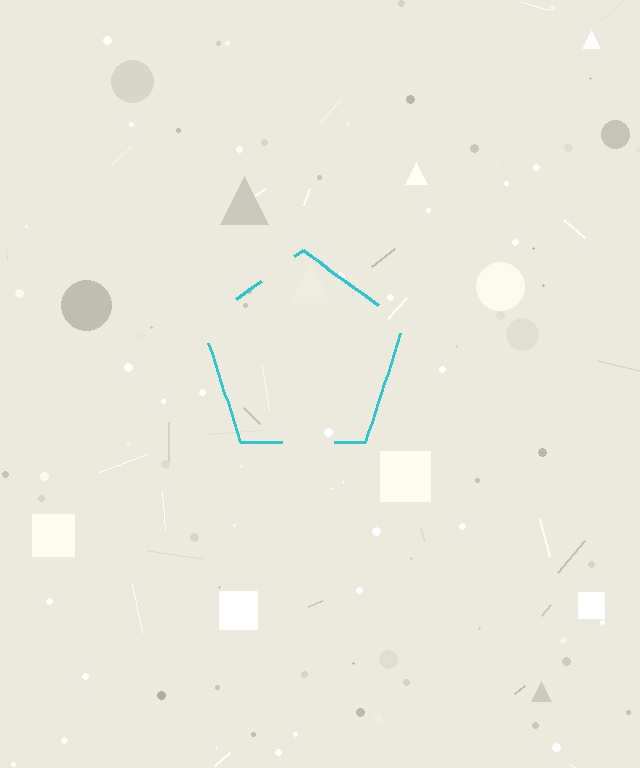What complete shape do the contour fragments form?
The contour fragments form a pentagon.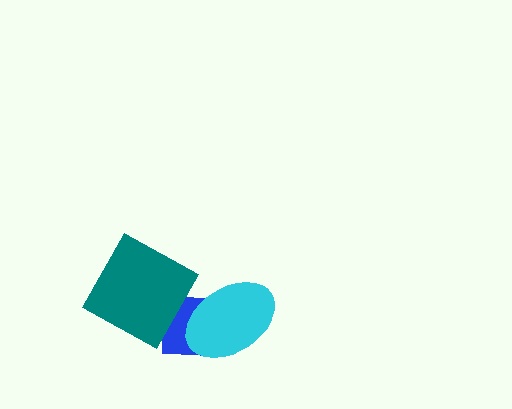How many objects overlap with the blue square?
2 objects overlap with the blue square.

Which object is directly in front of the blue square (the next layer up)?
The cyan ellipse is directly in front of the blue square.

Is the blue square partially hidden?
Yes, it is partially covered by another shape.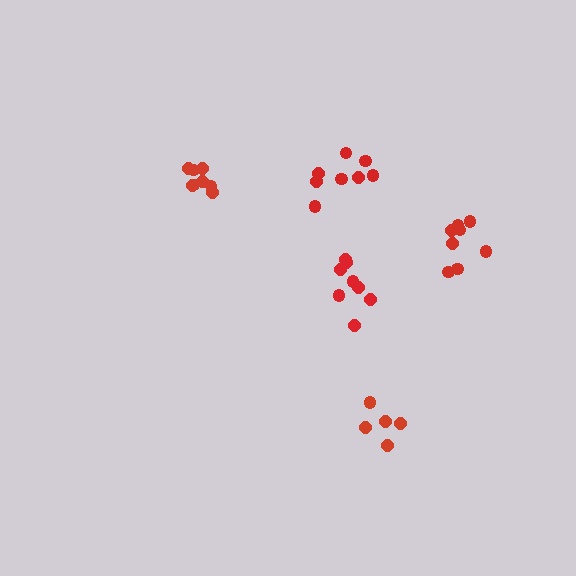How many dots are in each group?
Group 1: 8 dots, Group 2: 8 dots, Group 3: 5 dots, Group 4: 8 dots, Group 5: 8 dots (37 total).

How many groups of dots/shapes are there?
There are 5 groups.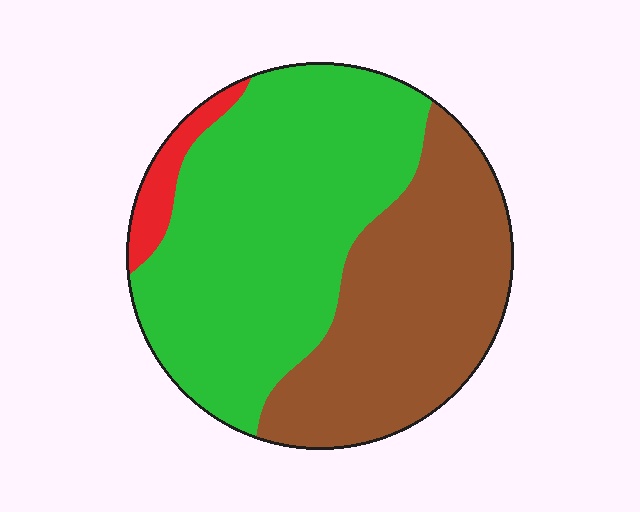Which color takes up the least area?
Red, at roughly 5%.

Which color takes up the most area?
Green, at roughly 55%.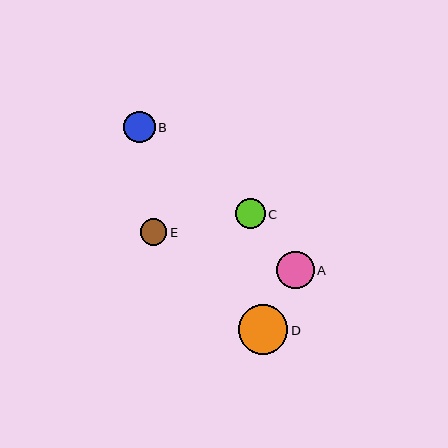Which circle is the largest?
Circle D is the largest with a size of approximately 50 pixels.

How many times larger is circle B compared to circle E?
Circle B is approximately 1.2 times the size of circle E.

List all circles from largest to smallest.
From largest to smallest: D, A, B, C, E.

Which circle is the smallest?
Circle E is the smallest with a size of approximately 26 pixels.